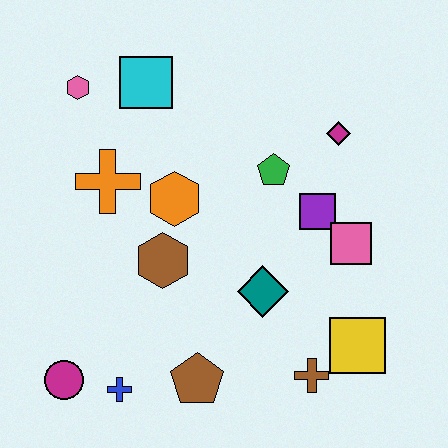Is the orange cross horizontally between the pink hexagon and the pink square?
Yes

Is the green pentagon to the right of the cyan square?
Yes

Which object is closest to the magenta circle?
The blue cross is closest to the magenta circle.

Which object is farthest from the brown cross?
The pink hexagon is farthest from the brown cross.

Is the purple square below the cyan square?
Yes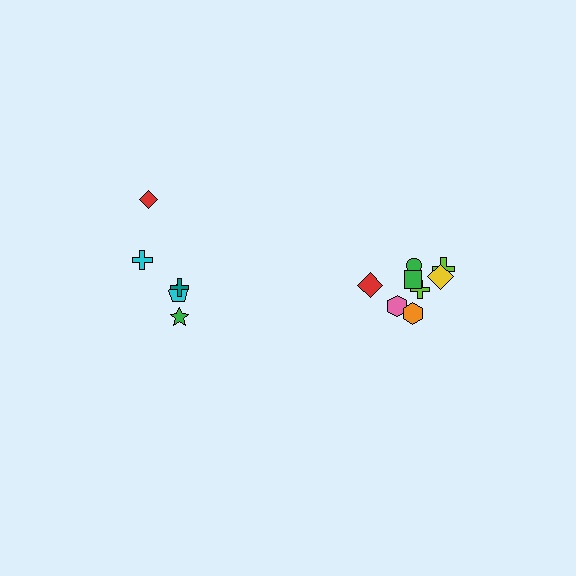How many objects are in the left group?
There are 5 objects.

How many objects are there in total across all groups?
There are 13 objects.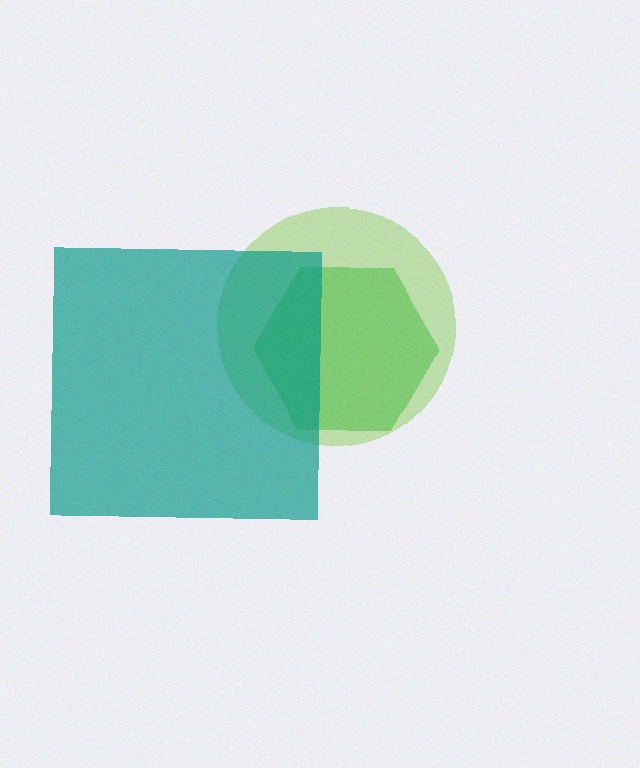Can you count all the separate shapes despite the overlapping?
Yes, there are 3 separate shapes.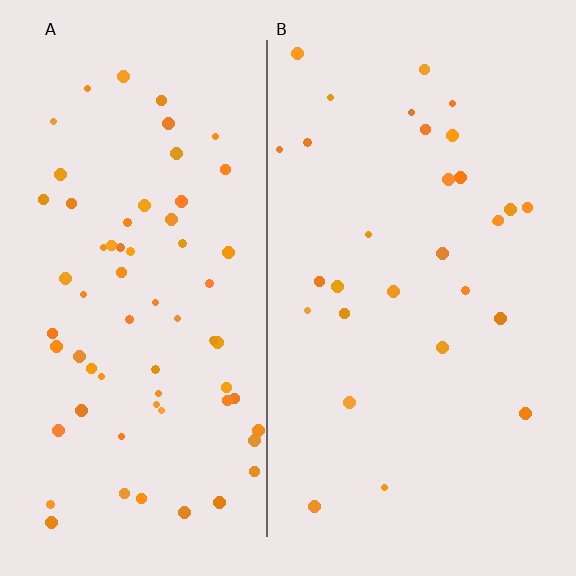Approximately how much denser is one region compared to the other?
Approximately 2.2× — region A over region B.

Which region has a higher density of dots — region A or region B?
A (the left).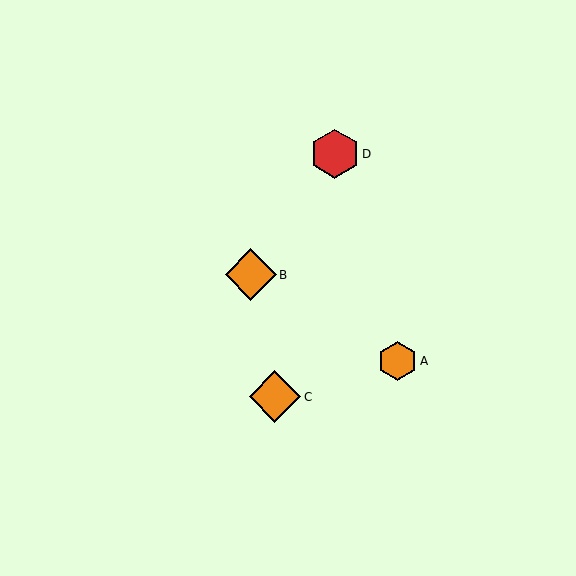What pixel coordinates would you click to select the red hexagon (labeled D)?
Click at (335, 154) to select the red hexagon D.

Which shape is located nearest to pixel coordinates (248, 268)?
The orange diamond (labeled B) at (251, 275) is nearest to that location.